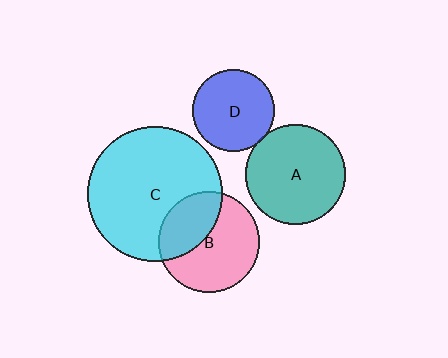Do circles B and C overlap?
Yes.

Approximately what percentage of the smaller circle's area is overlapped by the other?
Approximately 35%.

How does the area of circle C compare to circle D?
Approximately 2.7 times.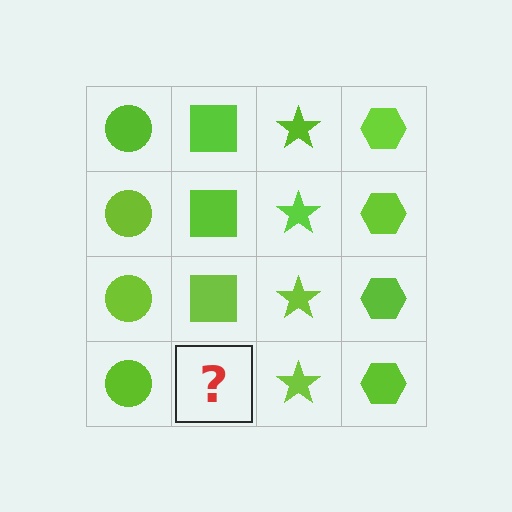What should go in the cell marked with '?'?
The missing cell should contain a lime square.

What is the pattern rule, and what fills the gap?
The rule is that each column has a consistent shape. The gap should be filled with a lime square.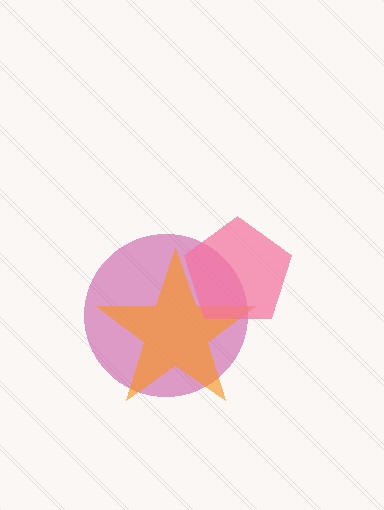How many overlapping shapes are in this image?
There are 3 overlapping shapes in the image.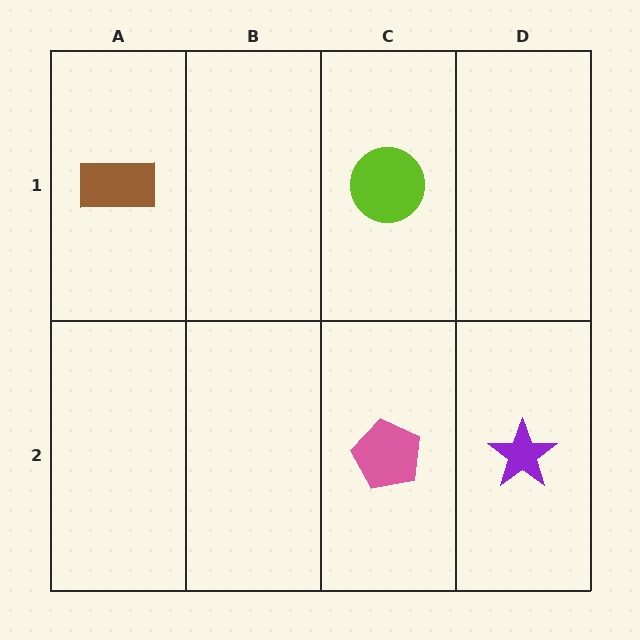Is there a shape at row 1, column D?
No, that cell is empty.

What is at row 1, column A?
A brown rectangle.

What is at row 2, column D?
A purple star.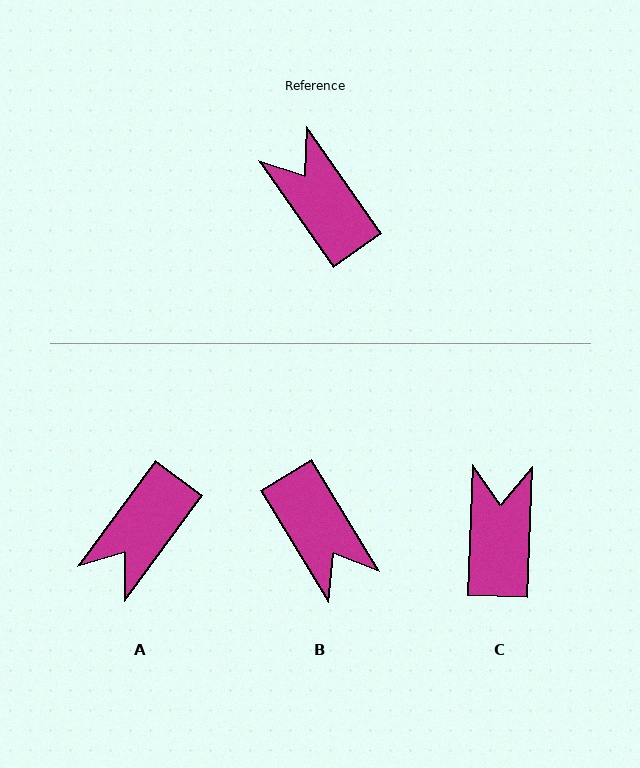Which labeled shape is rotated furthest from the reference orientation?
B, about 176 degrees away.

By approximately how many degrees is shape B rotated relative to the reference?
Approximately 176 degrees counter-clockwise.